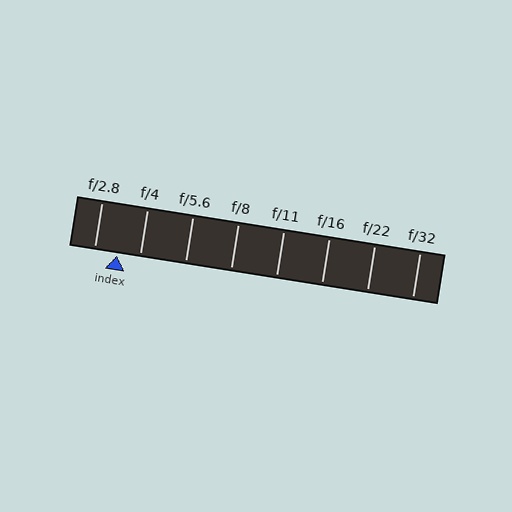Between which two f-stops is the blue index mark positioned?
The index mark is between f/2.8 and f/4.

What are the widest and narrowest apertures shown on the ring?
The widest aperture shown is f/2.8 and the narrowest is f/32.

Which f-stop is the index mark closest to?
The index mark is closest to f/4.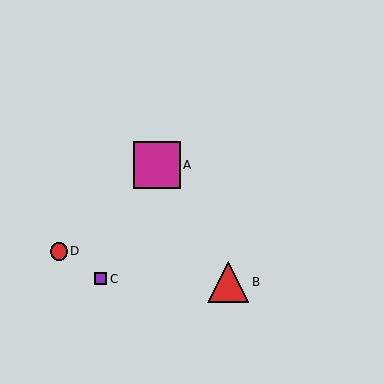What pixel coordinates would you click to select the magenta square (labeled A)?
Click at (157, 165) to select the magenta square A.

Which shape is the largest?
The magenta square (labeled A) is the largest.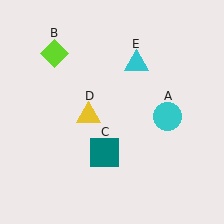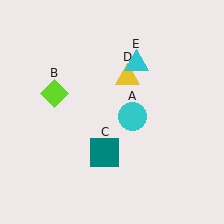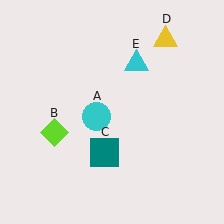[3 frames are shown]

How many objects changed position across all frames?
3 objects changed position: cyan circle (object A), lime diamond (object B), yellow triangle (object D).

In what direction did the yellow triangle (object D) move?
The yellow triangle (object D) moved up and to the right.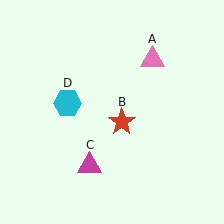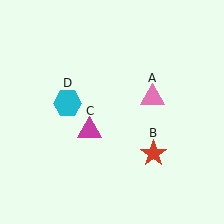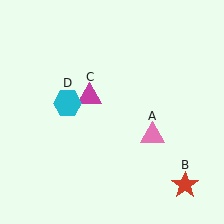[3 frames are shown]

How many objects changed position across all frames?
3 objects changed position: pink triangle (object A), red star (object B), magenta triangle (object C).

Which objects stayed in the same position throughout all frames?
Cyan hexagon (object D) remained stationary.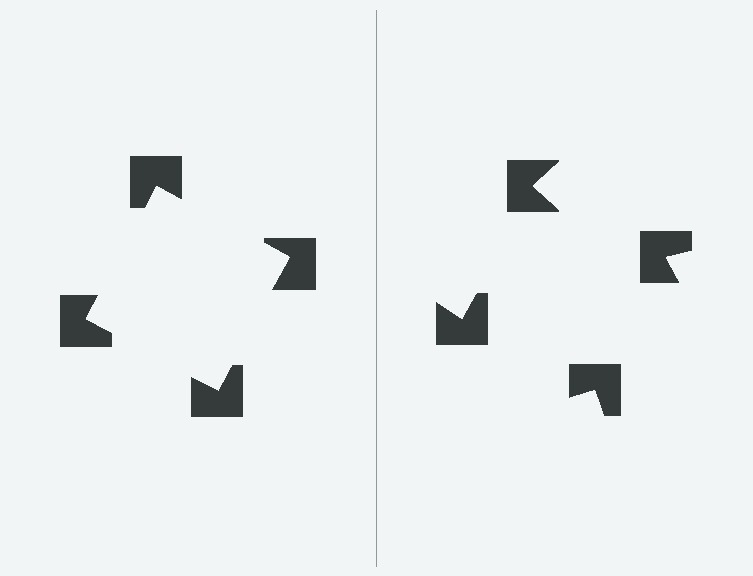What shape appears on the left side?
An illusory square.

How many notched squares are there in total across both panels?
8 — 4 on each side.